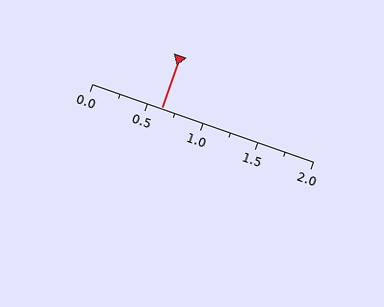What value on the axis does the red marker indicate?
The marker indicates approximately 0.62.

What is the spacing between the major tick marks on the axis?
The major ticks are spaced 0.5 apart.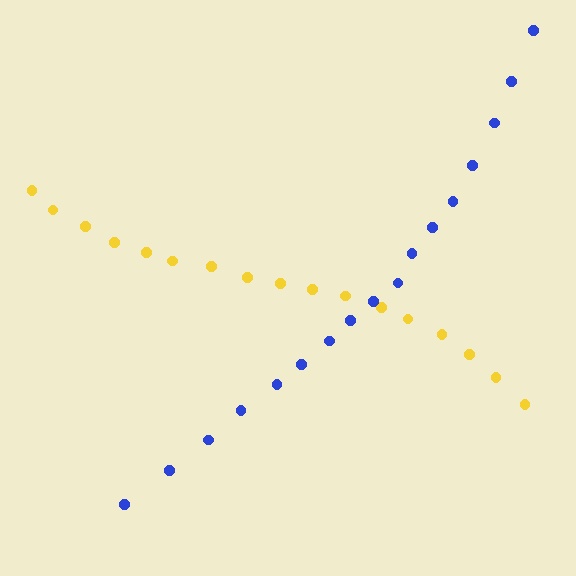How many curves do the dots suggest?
There are 2 distinct paths.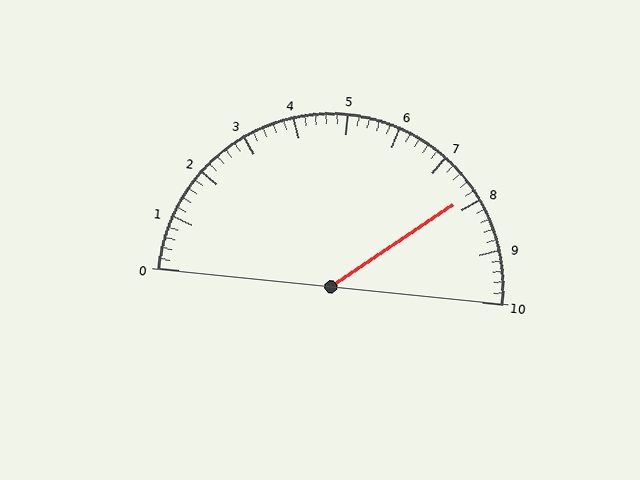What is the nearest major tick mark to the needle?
The nearest major tick mark is 8.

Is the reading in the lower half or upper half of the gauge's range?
The reading is in the upper half of the range (0 to 10).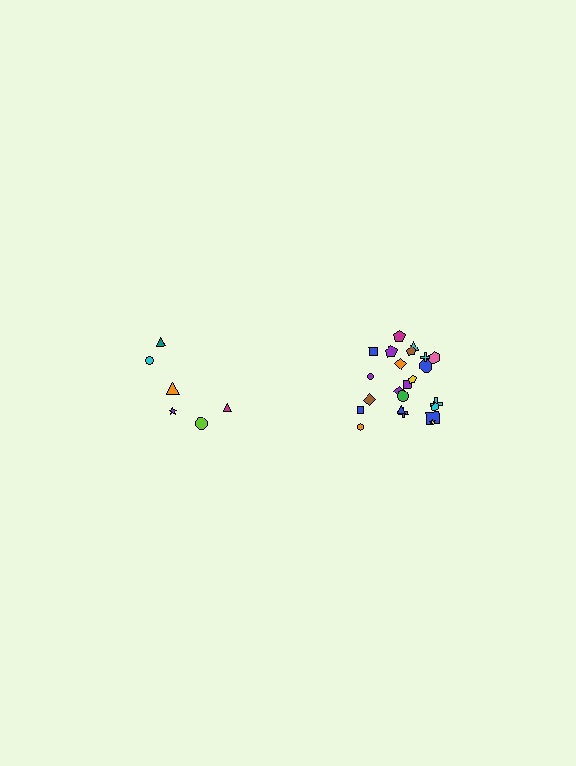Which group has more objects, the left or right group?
The right group.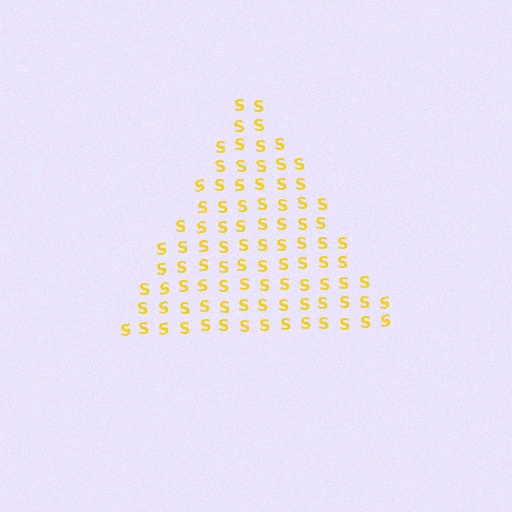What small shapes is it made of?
It is made of small letter S's.